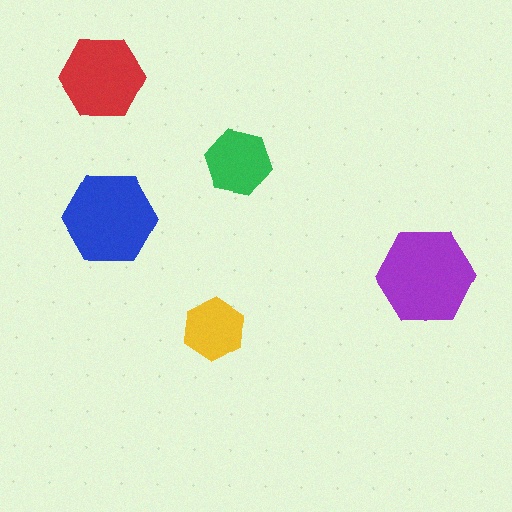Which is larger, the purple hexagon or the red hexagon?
The purple one.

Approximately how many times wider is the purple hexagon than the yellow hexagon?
About 1.5 times wider.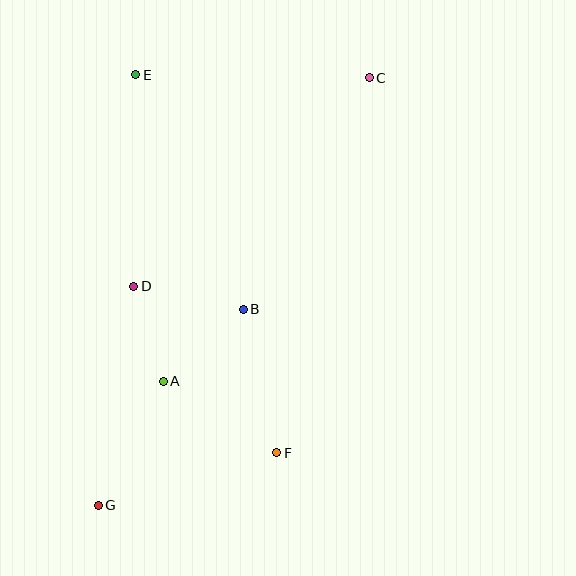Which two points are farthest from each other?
Points C and G are farthest from each other.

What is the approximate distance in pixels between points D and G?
The distance between D and G is approximately 222 pixels.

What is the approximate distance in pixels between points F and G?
The distance between F and G is approximately 186 pixels.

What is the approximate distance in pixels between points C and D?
The distance between C and D is approximately 315 pixels.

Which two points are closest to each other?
Points A and D are closest to each other.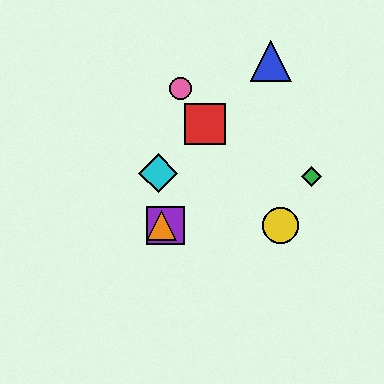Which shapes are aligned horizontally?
The yellow circle, the purple square, the orange triangle are aligned horizontally.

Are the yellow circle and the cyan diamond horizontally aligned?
No, the yellow circle is at y≈226 and the cyan diamond is at y≈173.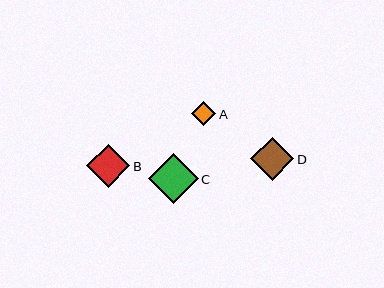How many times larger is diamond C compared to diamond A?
Diamond C is approximately 2.1 times the size of diamond A.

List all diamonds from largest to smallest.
From largest to smallest: C, B, D, A.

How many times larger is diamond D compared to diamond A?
Diamond D is approximately 1.8 times the size of diamond A.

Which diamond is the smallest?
Diamond A is the smallest with a size of approximately 24 pixels.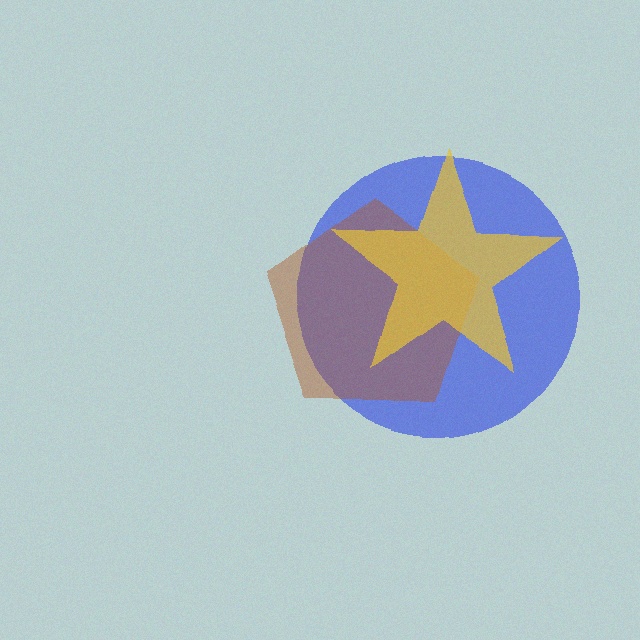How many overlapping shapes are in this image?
There are 3 overlapping shapes in the image.